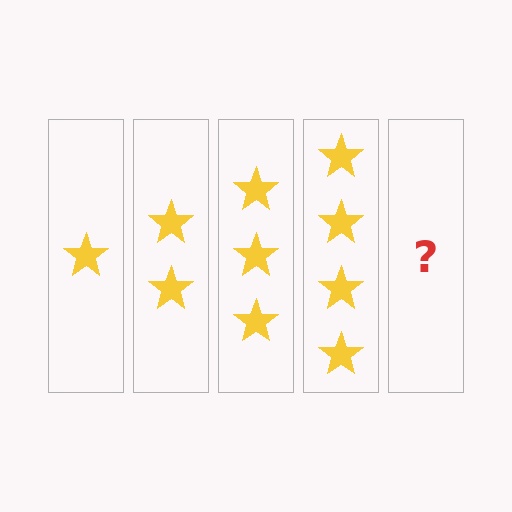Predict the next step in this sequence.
The next step is 5 stars.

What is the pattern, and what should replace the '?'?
The pattern is that each step adds one more star. The '?' should be 5 stars.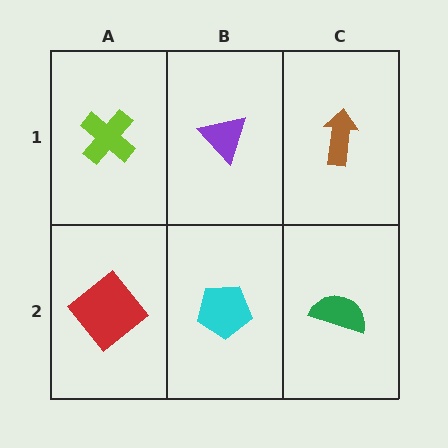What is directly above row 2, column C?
A brown arrow.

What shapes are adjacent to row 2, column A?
A lime cross (row 1, column A), a cyan pentagon (row 2, column B).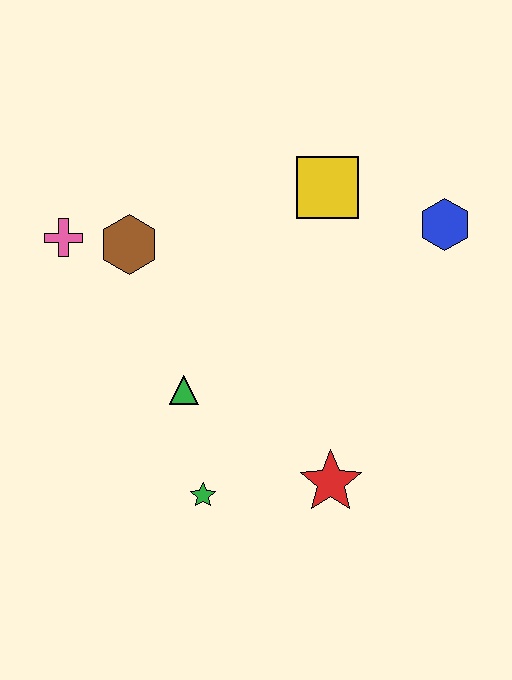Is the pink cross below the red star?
No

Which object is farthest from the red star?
The pink cross is farthest from the red star.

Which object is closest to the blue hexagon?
The yellow square is closest to the blue hexagon.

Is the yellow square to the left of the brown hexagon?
No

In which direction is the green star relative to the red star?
The green star is to the left of the red star.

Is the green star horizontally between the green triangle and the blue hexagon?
Yes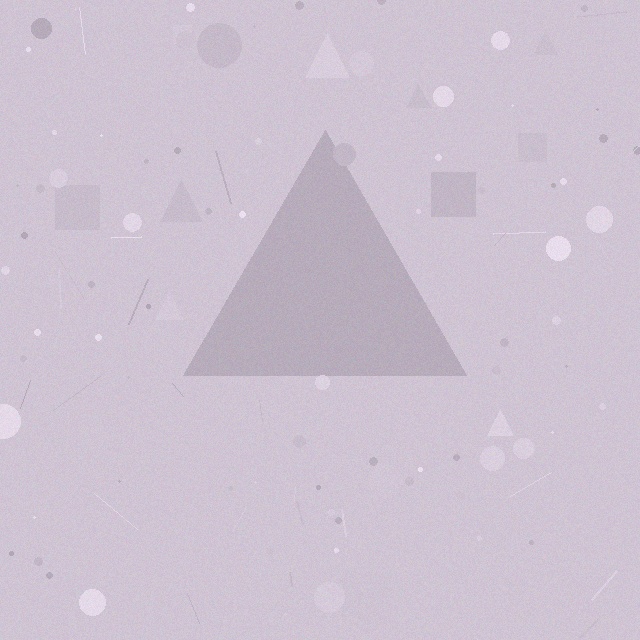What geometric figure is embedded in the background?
A triangle is embedded in the background.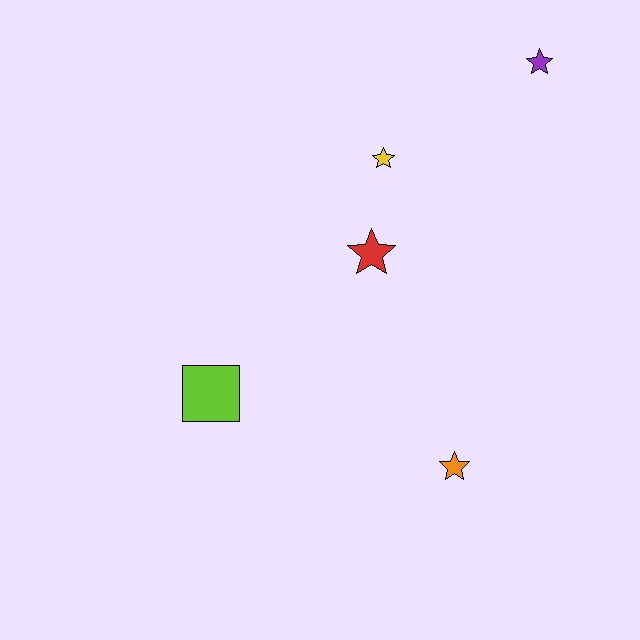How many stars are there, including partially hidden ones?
There are 4 stars.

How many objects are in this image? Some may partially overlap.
There are 5 objects.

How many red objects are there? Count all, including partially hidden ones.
There is 1 red object.